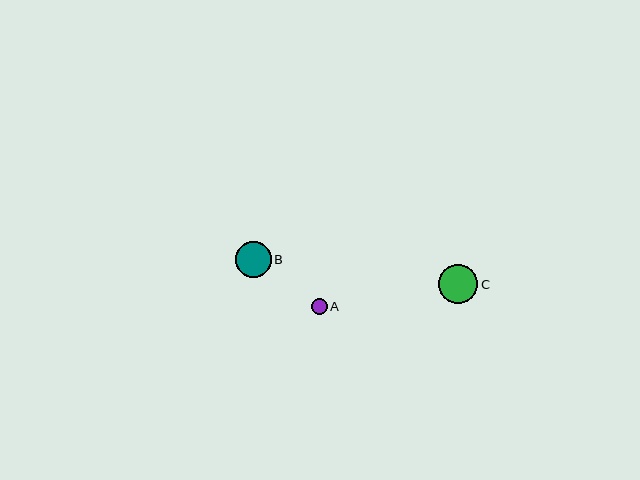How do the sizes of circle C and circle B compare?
Circle C and circle B are approximately the same size.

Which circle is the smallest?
Circle A is the smallest with a size of approximately 16 pixels.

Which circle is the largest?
Circle C is the largest with a size of approximately 39 pixels.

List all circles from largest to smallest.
From largest to smallest: C, B, A.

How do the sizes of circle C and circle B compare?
Circle C and circle B are approximately the same size.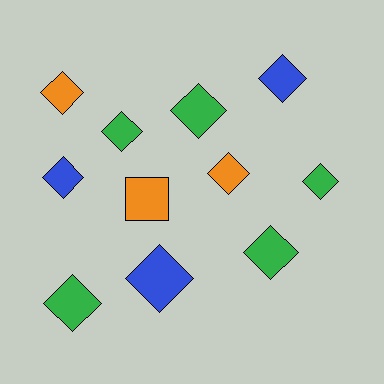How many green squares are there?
There are no green squares.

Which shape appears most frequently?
Diamond, with 10 objects.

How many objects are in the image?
There are 11 objects.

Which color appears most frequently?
Green, with 5 objects.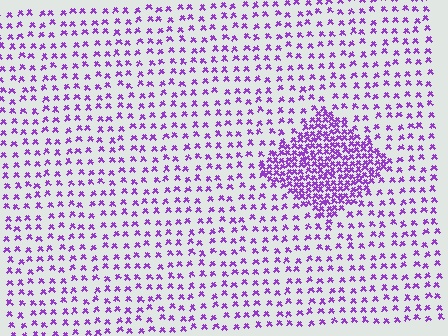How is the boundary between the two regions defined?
The boundary is defined by a change in element density (approximately 2.8x ratio). All elements are the same color, size, and shape.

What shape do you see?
I see a diamond.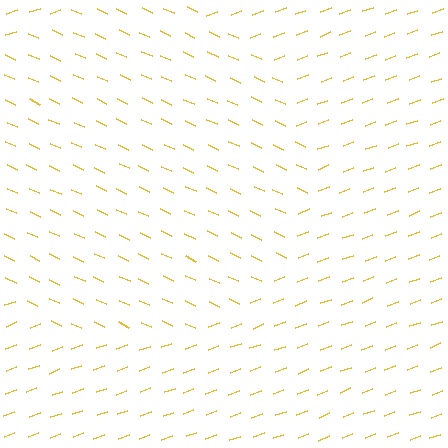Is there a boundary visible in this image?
Yes, there is a texture boundary formed by a change in line orientation.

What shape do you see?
I see a circle.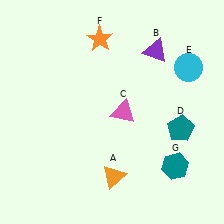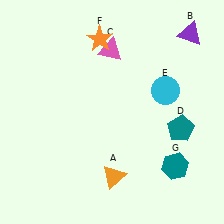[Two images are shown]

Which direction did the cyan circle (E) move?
The cyan circle (E) moved left.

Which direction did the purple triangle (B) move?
The purple triangle (B) moved right.